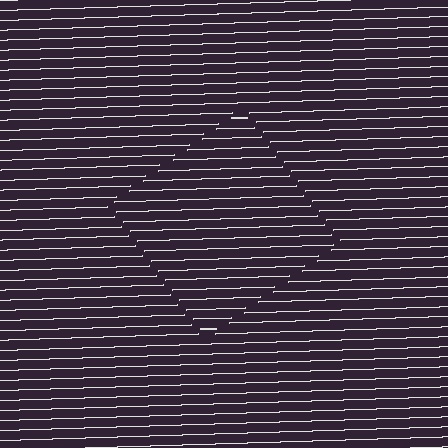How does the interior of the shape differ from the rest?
The interior of the shape contains the same grating, shifted by half a period — the contour is defined by the phase discontinuity where line-ends from the inner and outer gratings abut.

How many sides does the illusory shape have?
4 sides — the line-ends trace a square.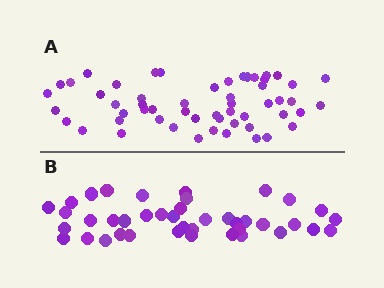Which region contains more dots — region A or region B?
Region A (the top region) has more dots.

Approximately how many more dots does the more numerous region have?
Region A has approximately 15 more dots than region B.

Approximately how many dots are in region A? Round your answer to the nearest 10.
About 60 dots. (The exact count is 55, which rounds to 60.)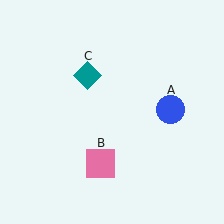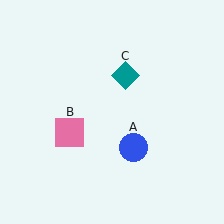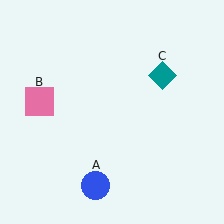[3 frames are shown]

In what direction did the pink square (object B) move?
The pink square (object B) moved up and to the left.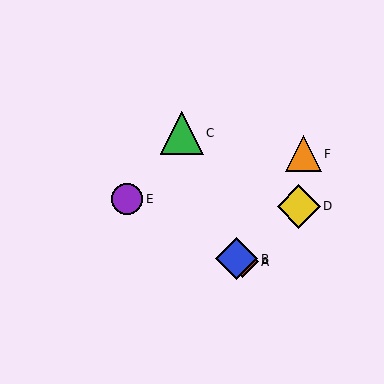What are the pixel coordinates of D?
Object D is at (299, 206).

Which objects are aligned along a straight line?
Objects A, B, E are aligned along a straight line.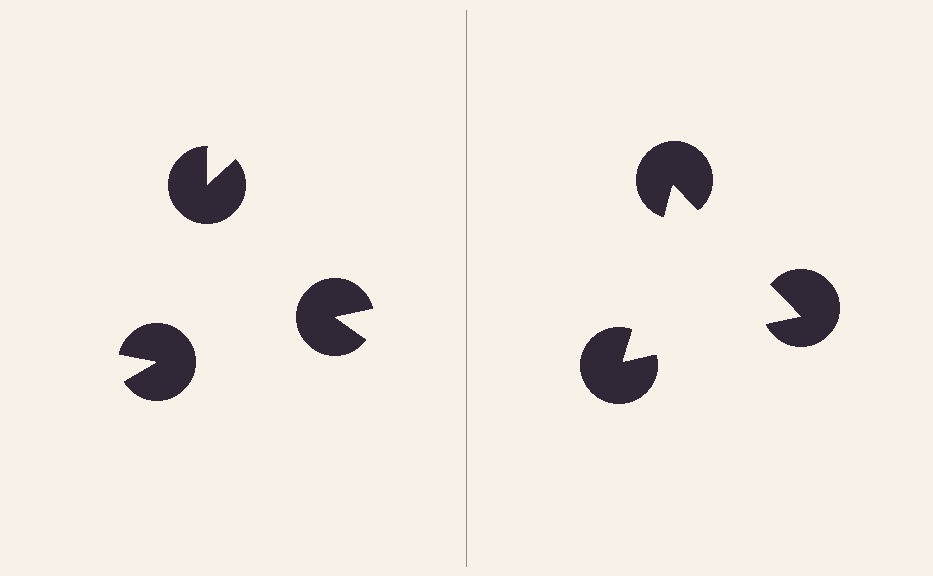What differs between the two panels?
The pac-man discs are positioned identically on both sides; only the wedge orientations differ. On the right they align to a triangle; on the left they are misaligned.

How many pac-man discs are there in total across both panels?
6 — 3 on each side.